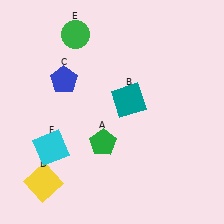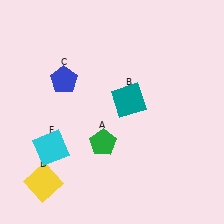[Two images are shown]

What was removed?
The green circle (E) was removed in Image 2.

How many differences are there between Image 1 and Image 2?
There is 1 difference between the two images.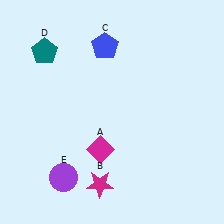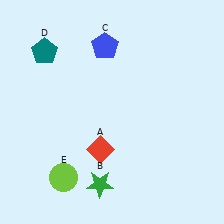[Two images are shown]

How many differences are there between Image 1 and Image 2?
There are 3 differences between the two images.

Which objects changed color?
A changed from magenta to red. B changed from magenta to green. E changed from purple to lime.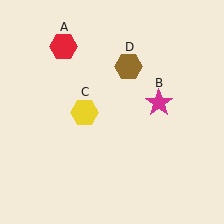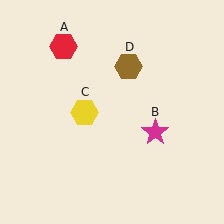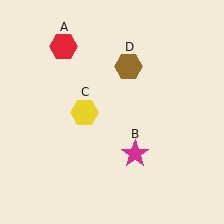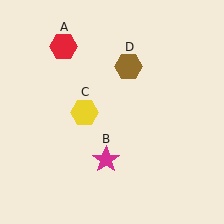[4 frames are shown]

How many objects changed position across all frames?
1 object changed position: magenta star (object B).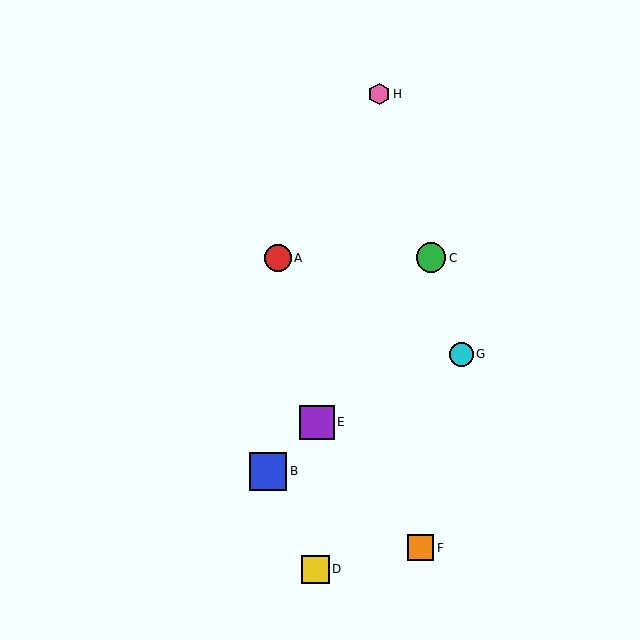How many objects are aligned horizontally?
2 objects (A, C) are aligned horizontally.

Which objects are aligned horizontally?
Objects A, C are aligned horizontally.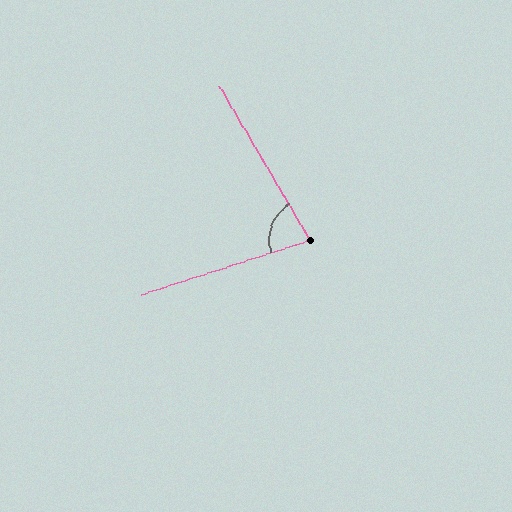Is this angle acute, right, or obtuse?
It is acute.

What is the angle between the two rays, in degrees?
Approximately 77 degrees.